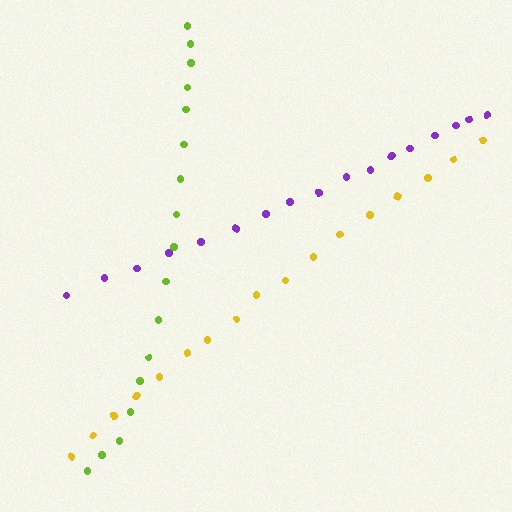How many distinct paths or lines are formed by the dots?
There are 3 distinct paths.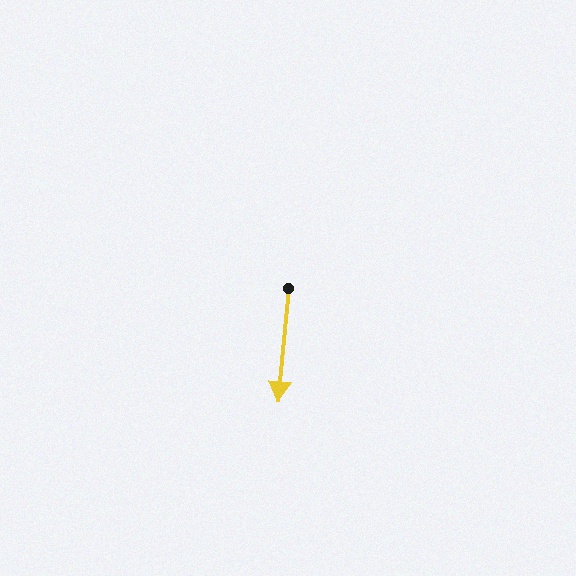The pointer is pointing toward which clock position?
Roughly 6 o'clock.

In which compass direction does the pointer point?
South.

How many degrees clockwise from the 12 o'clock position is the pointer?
Approximately 185 degrees.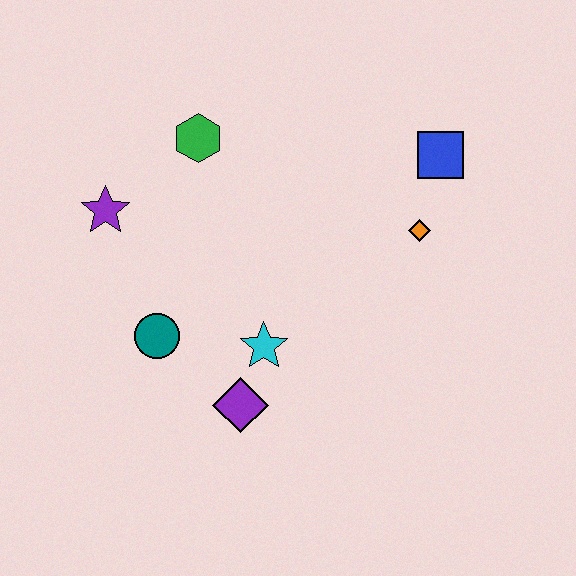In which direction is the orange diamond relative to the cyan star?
The orange diamond is to the right of the cyan star.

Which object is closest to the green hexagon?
The purple star is closest to the green hexagon.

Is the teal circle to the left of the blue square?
Yes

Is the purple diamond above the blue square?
No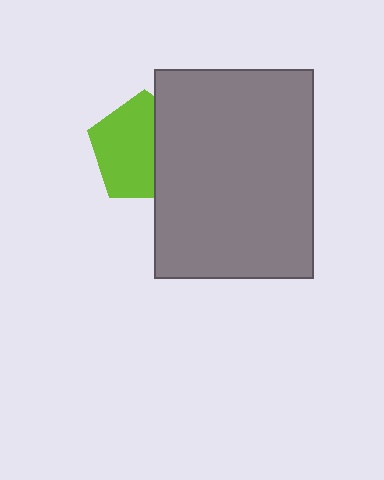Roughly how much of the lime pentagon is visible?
About half of it is visible (roughly 61%).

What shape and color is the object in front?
The object in front is a gray rectangle.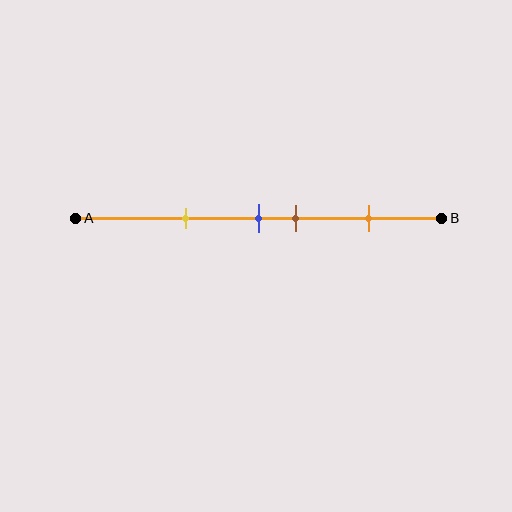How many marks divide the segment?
There are 4 marks dividing the segment.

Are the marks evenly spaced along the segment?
No, the marks are not evenly spaced.